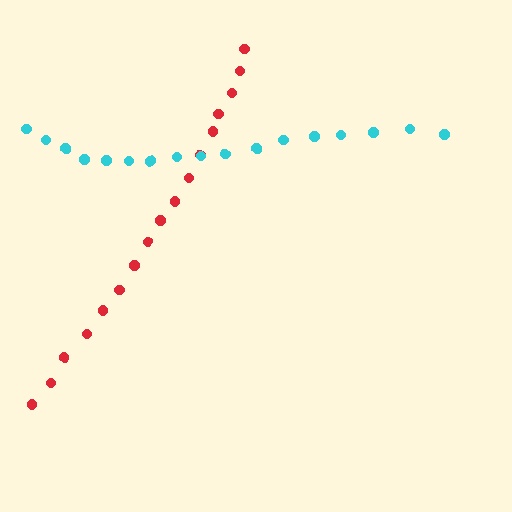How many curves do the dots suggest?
There are 2 distinct paths.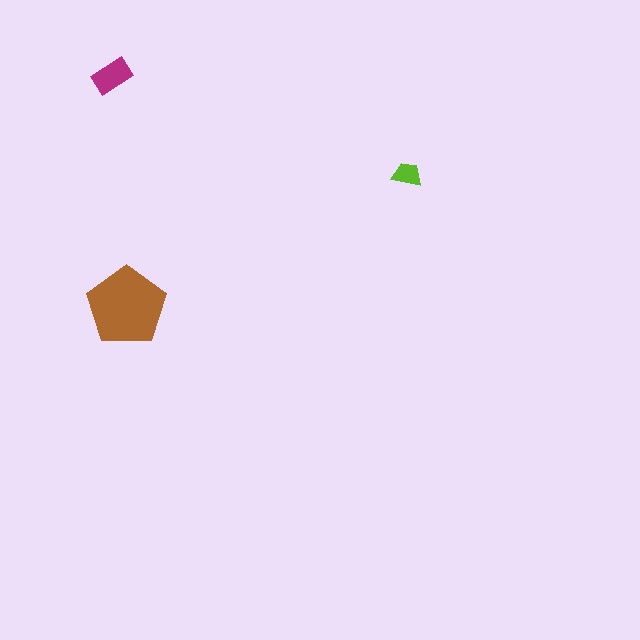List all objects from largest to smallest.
The brown pentagon, the magenta rectangle, the lime trapezoid.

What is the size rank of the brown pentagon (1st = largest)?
1st.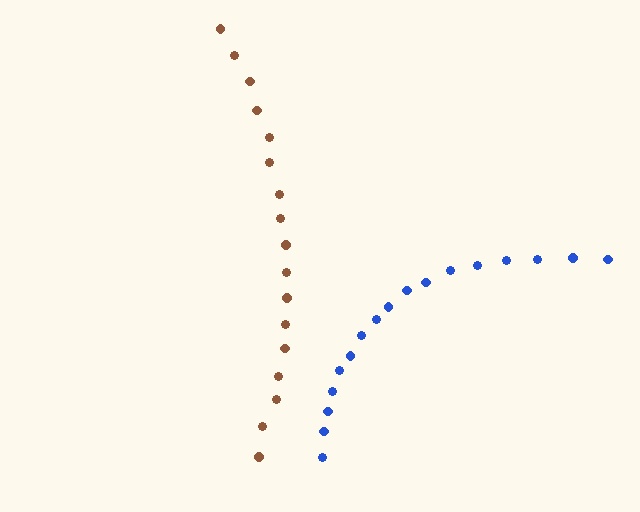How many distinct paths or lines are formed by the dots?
There are 2 distinct paths.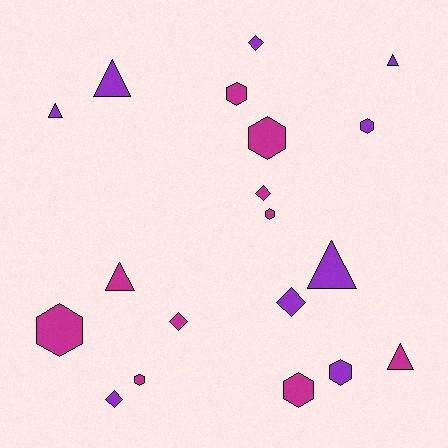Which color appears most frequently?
Magenta, with 10 objects.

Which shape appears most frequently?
Hexagon, with 8 objects.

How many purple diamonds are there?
There are 3 purple diamonds.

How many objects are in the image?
There are 19 objects.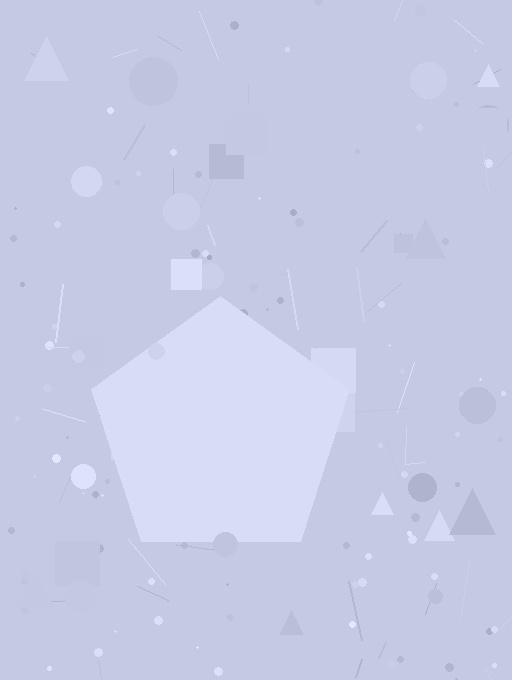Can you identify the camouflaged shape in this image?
The camouflaged shape is a pentagon.